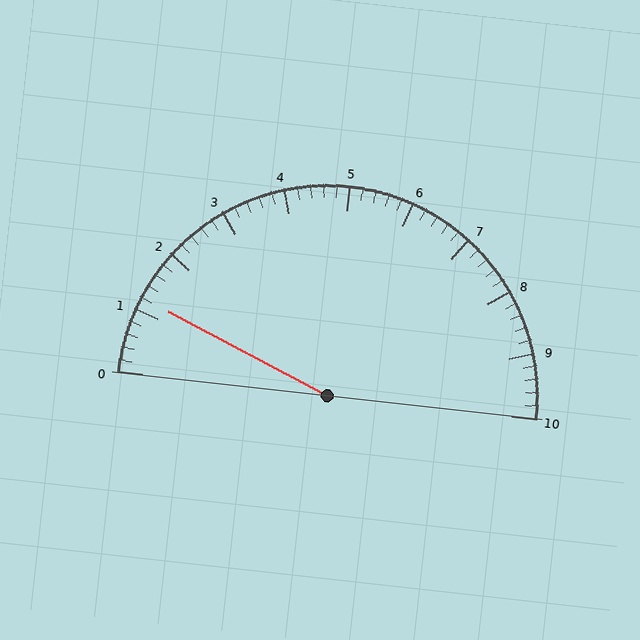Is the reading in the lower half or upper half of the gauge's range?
The reading is in the lower half of the range (0 to 10).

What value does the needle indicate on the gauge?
The needle indicates approximately 1.2.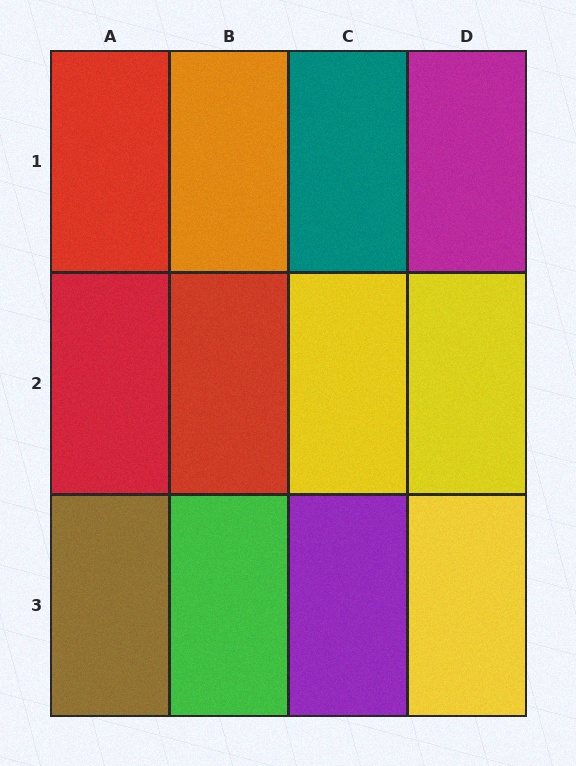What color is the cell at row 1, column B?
Orange.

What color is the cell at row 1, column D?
Magenta.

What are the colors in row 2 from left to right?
Red, red, yellow, yellow.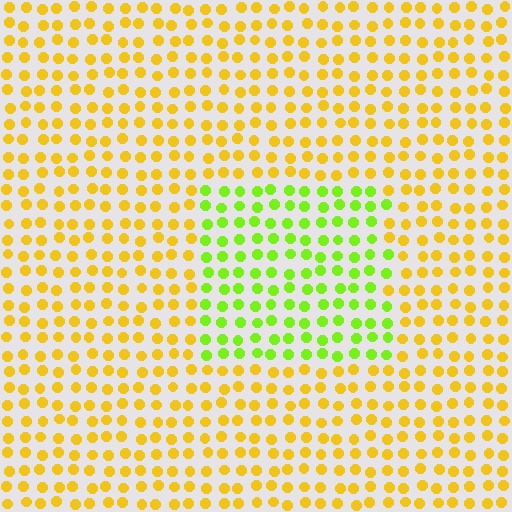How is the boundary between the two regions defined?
The boundary is defined purely by a slight shift in hue (about 47 degrees). Spacing, size, and orientation are identical on both sides.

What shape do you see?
I see a rectangle.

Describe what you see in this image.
The image is filled with small yellow elements in a uniform arrangement. A rectangle-shaped region is visible where the elements are tinted to a slightly different hue, forming a subtle color boundary.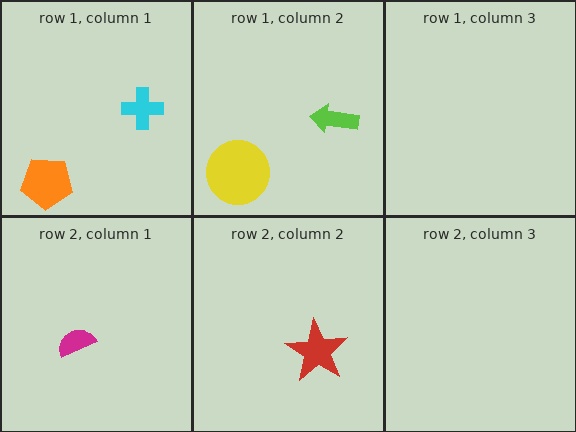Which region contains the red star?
The row 2, column 2 region.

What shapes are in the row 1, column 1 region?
The cyan cross, the orange pentagon.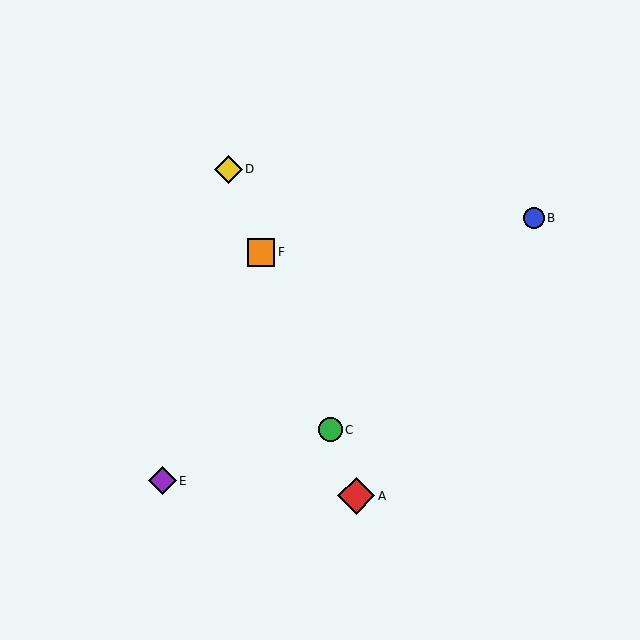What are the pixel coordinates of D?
Object D is at (228, 169).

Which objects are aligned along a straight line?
Objects A, C, D, F are aligned along a straight line.